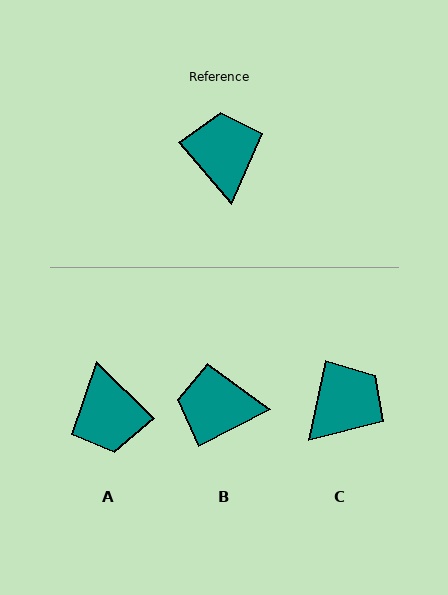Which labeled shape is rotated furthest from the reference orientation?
A, about 175 degrees away.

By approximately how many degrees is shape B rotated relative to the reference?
Approximately 77 degrees counter-clockwise.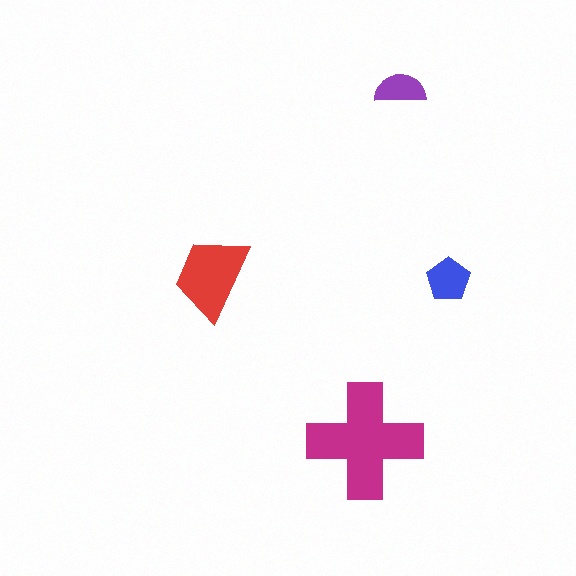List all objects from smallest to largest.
The purple semicircle, the blue pentagon, the red trapezoid, the magenta cross.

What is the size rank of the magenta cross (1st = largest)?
1st.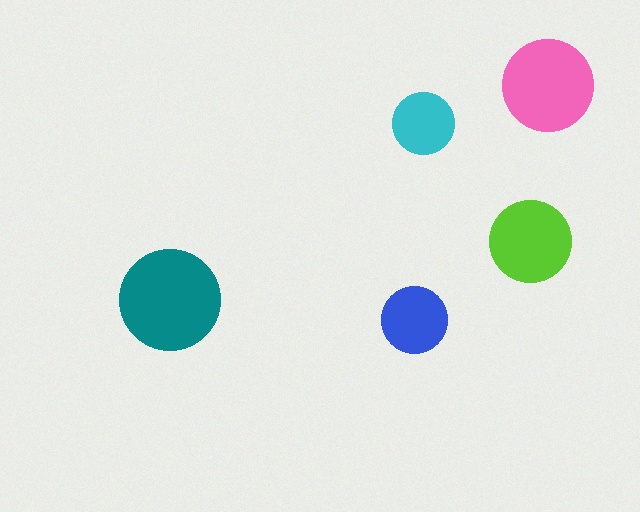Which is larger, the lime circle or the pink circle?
The pink one.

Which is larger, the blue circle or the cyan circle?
The blue one.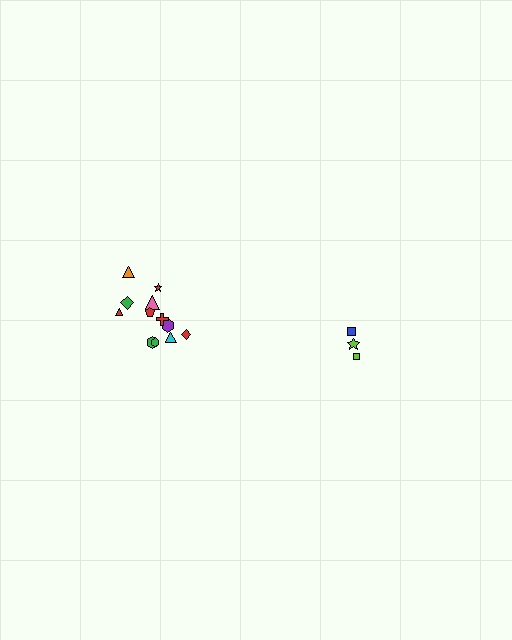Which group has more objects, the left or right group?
The left group.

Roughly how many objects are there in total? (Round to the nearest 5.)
Roughly 15 objects in total.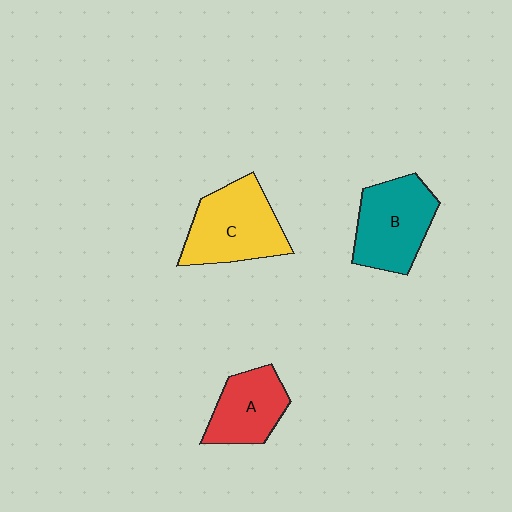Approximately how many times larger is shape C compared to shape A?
Approximately 1.4 times.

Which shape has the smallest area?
Shape A (red).